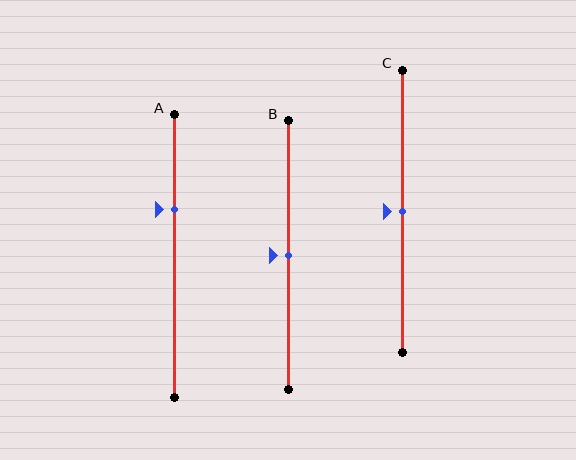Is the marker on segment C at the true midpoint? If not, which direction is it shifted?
Yes, the marker on segment C is at the true midpoint.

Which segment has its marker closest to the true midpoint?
Segment B has its marker closest to the true midpoint.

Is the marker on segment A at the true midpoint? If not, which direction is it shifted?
No, the marker on segment A is shifted upward by about 16% of the segment length.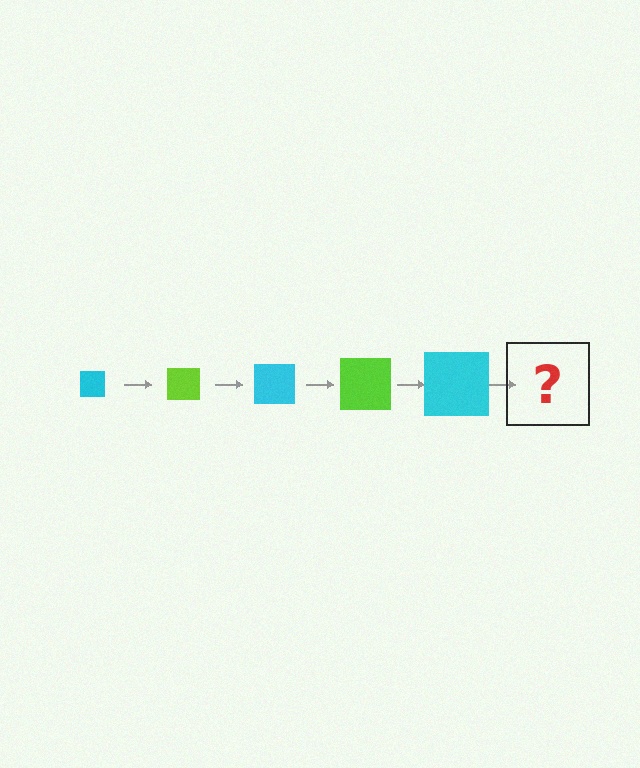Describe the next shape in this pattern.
It should be a lime square, larger than the previous one.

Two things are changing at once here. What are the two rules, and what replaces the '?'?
The two rules are that the square grows larger each step and the color cycles through cyan and lime. The '?' should be a lime square, larger than the previous one.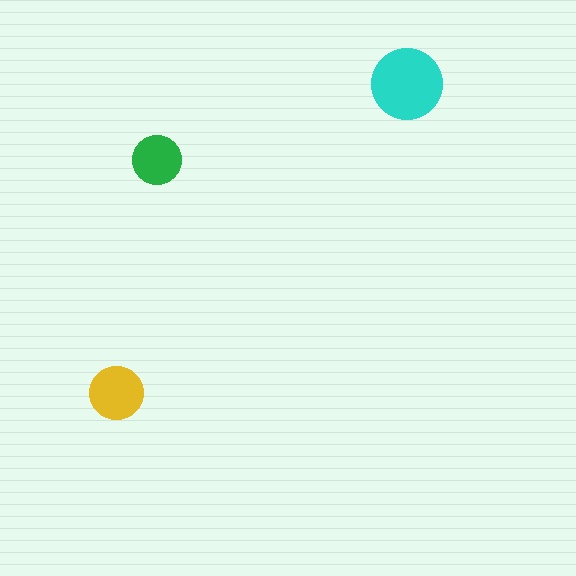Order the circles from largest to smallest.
the cyan one, the yellow one, the green one.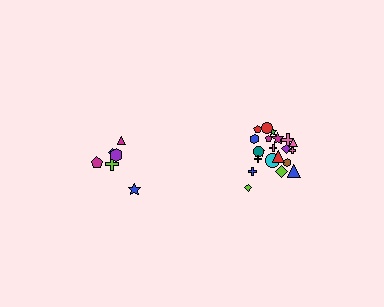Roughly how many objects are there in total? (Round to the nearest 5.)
Roughly 30 objects in total.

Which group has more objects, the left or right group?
The right group.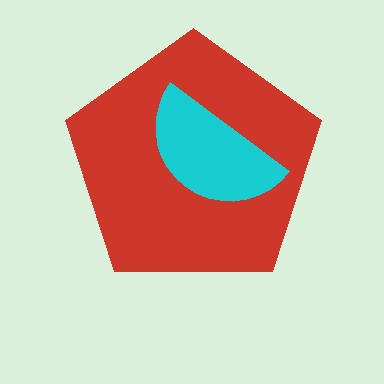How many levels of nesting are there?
2.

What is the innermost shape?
The cyan semicircle.